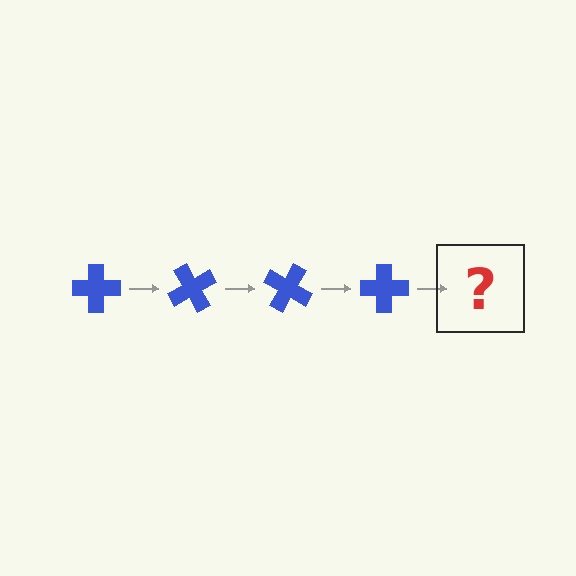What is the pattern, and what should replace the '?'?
The pattern is that the cross rotates 60 degrees each step. The '?' should be a blue cross rotated 240 degrees.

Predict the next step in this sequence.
The next step is a blue cross rotated 240 degrees.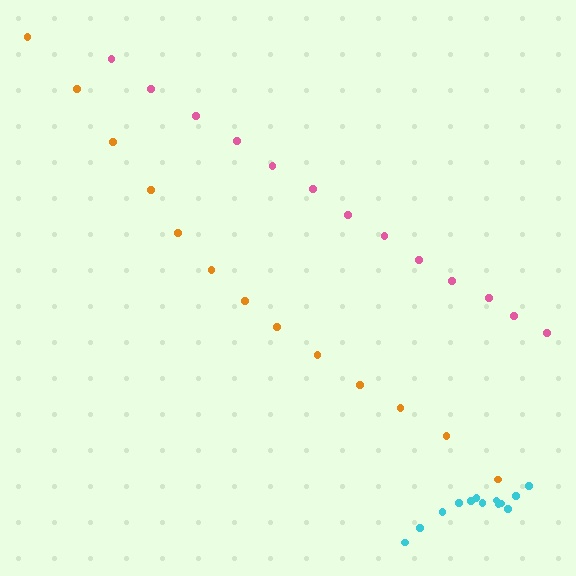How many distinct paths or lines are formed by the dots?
There are 3 distinct paths.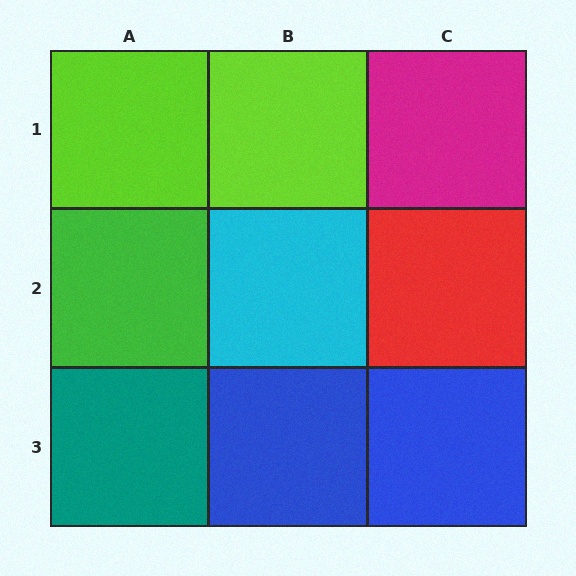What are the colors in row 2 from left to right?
Green, cyan, red.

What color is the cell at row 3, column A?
Teal.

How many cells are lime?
2 cells are lime.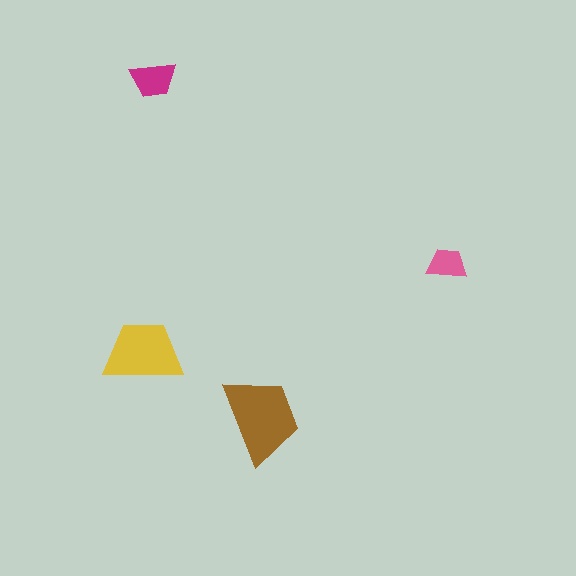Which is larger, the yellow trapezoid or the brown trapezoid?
The brown one.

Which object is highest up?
The magenta trapezoid is topmost.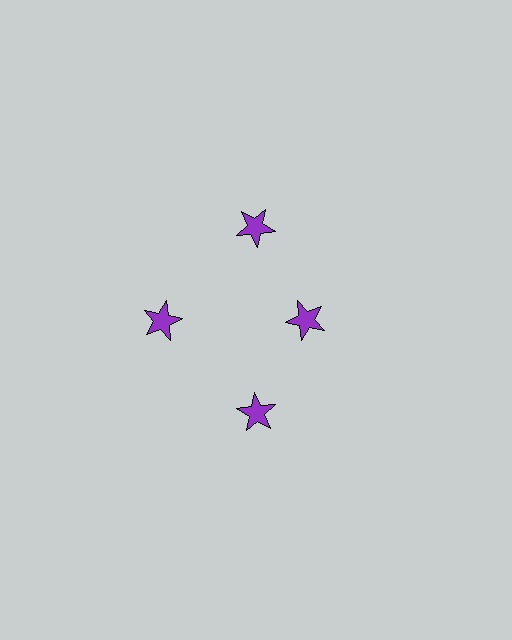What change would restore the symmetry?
The symmetry would be restored by moving it outward, back onto the ring so that all 4 stars sit at equal angles and equal distance from the center.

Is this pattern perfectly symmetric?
No. The 4 purple stars are arranged in a ring, but one element near the 3 o'clock position is pulled inward toward the center, breaking the 4-fold rotational symmetry.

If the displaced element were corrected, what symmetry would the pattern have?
It would have 4-fold rotational symmetry — the pattern would map onto itself every 90 degrees.